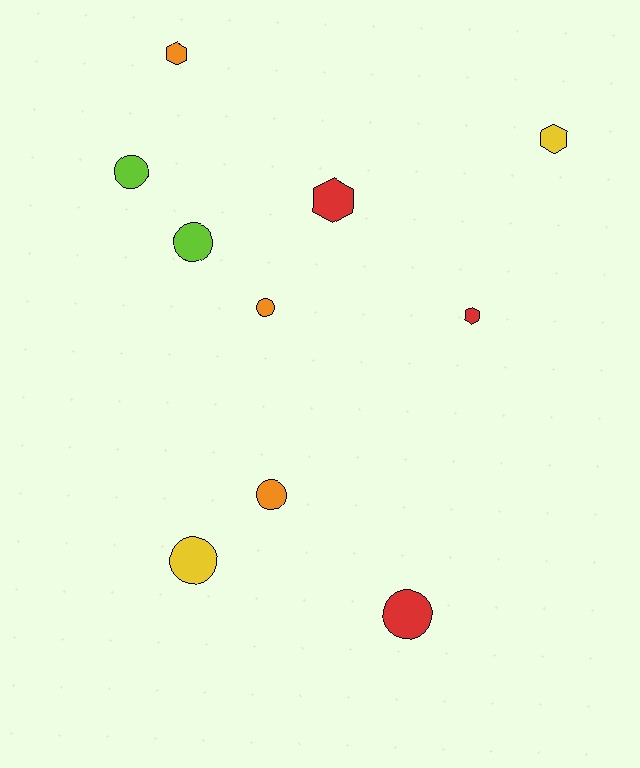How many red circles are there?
There is 1 red circle.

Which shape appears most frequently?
Circle, with 6 objects.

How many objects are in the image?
There are 10 objects.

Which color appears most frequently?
Orange, with 3 objects.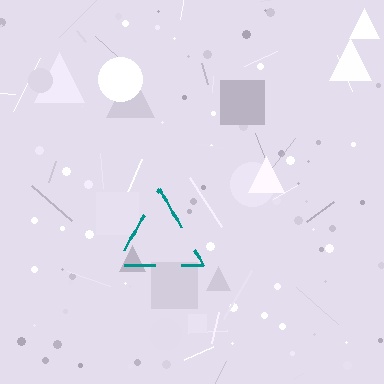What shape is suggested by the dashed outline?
The dashed outline suggests a triangle.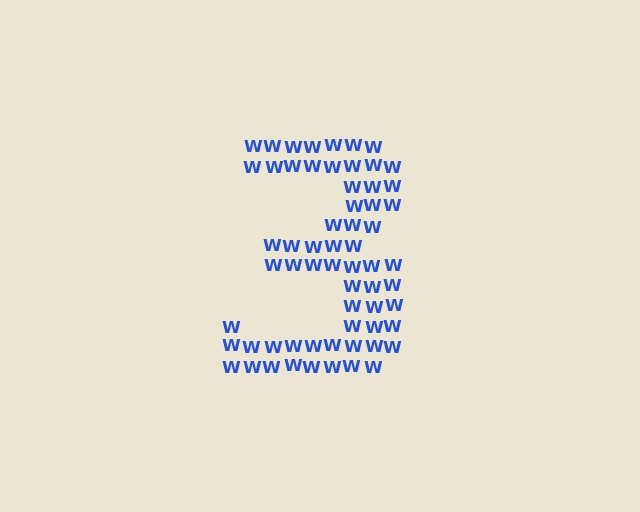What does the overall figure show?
The overall figure shows the digit 3.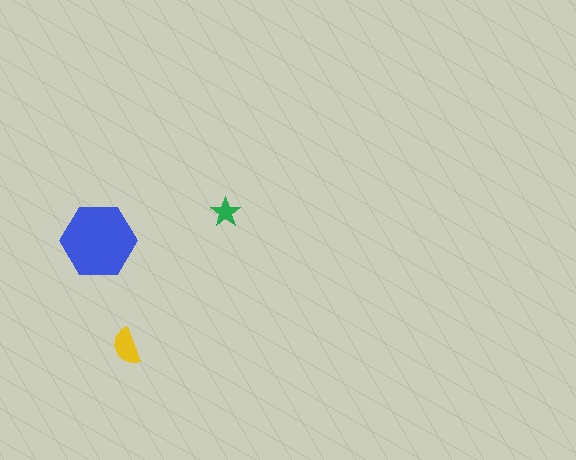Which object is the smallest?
The green star.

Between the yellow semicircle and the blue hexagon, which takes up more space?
The blue hexagon.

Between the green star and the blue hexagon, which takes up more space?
The blue hexagon.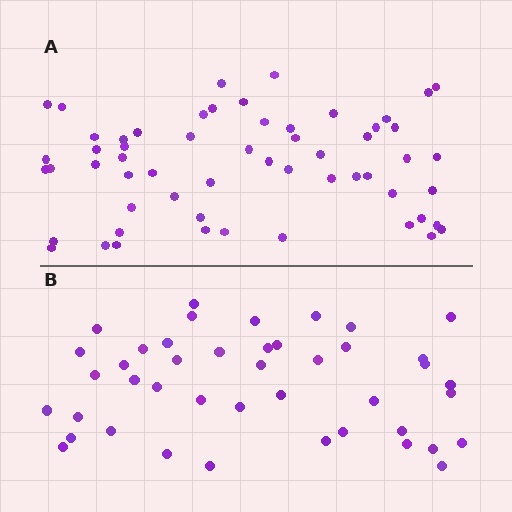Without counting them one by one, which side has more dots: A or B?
Region A (the top region) has more dots.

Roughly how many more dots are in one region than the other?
Region A has approximately 15 more dots than region B.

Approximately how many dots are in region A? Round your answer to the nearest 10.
About 60 dots. (The exact count is 58, which rounds to 60.)